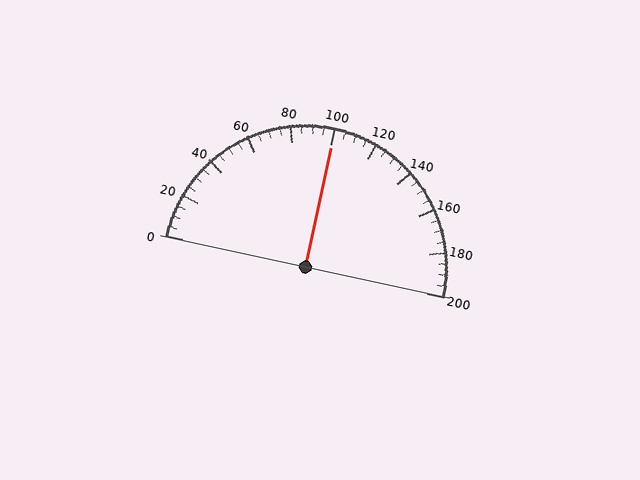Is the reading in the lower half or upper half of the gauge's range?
The reading is in the upper half of the range (0 to 200).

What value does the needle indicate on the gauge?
The needle indicates approximately 100.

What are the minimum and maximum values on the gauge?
The gauge ranges from 0 to 200.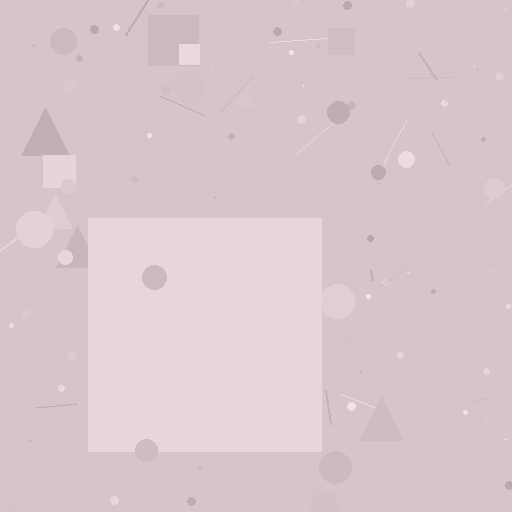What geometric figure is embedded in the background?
A square is embedded in the background.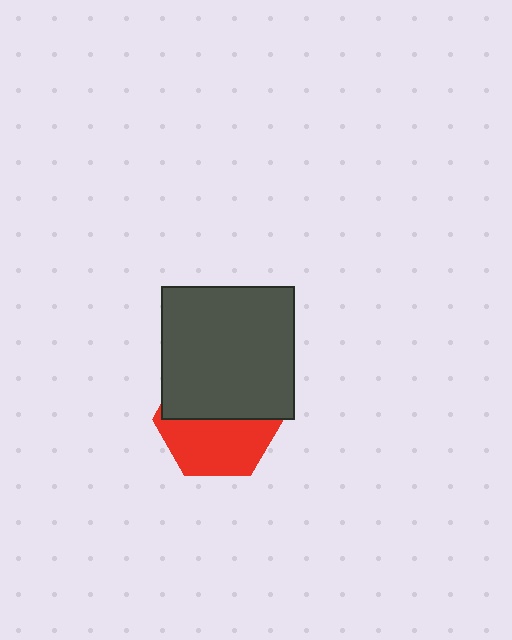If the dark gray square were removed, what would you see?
You would see the complete red hexagon.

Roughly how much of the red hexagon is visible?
About half of it is visible (roughly 50%).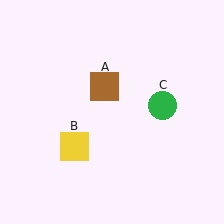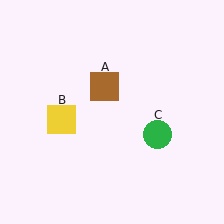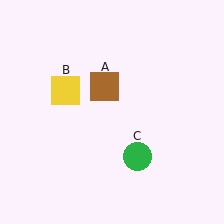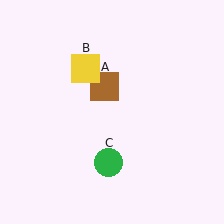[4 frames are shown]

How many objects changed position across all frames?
2 objects changed position: yellow square (object B), green circle (object C).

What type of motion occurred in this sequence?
The yellow square (object B), green circle (object C) rotated clockwise around the center of the scene.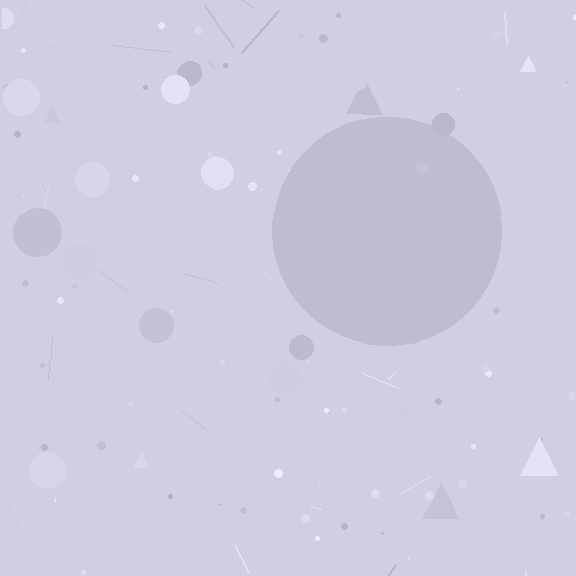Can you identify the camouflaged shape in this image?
The camouflaged shape is a circle.